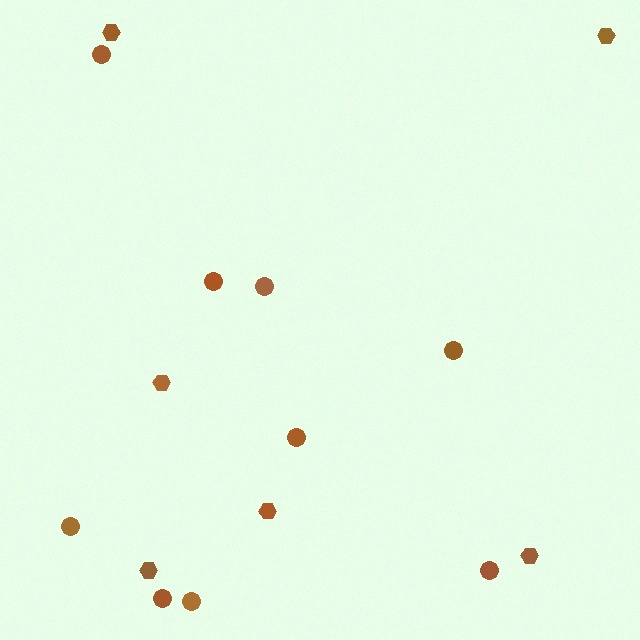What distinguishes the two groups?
There are 2 groups: one group of hexagons (6) and one group of circles (9).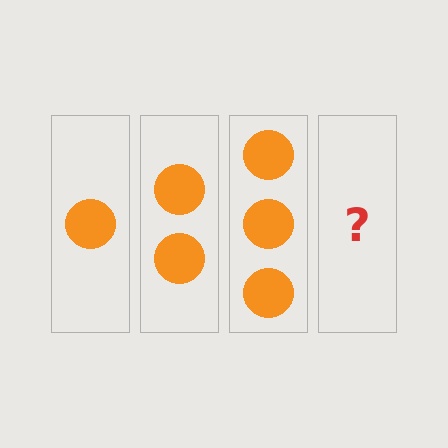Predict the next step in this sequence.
The next step is 4 circles.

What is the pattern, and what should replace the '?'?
The pattern is that each step adds one more circle. The '?' should be 4 circles.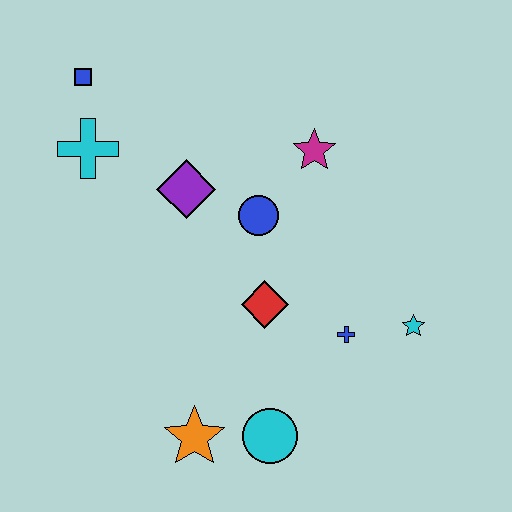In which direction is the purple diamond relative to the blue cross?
The purple diamond is to the left of the blue cross.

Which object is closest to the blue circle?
The purple diamond is closest to the blue circle.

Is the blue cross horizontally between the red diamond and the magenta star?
No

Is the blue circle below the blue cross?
No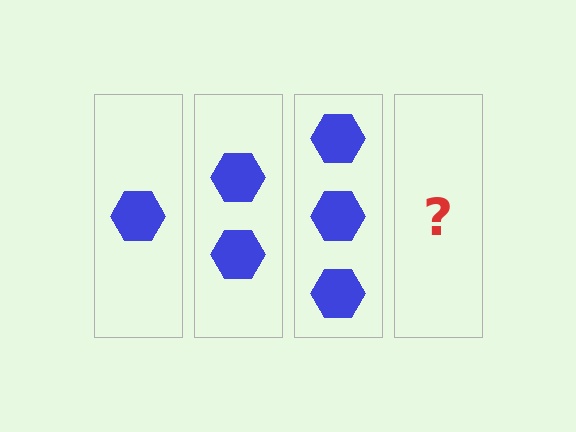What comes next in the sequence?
The next element should be 4 hexagons.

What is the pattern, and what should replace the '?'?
The pattern is that each step adds one more hexagon. The '?' should be 4 hexagons.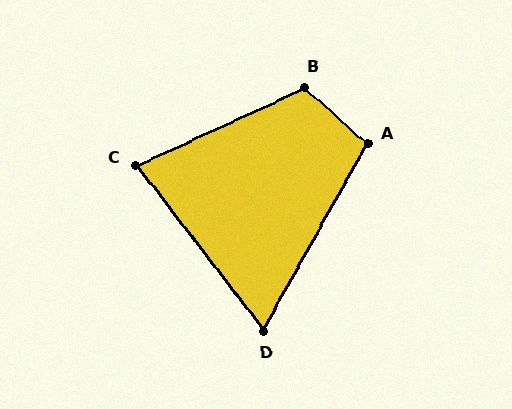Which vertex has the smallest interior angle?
D, at approximately 67 degrees.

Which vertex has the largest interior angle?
B, at approximately 113 degrees.